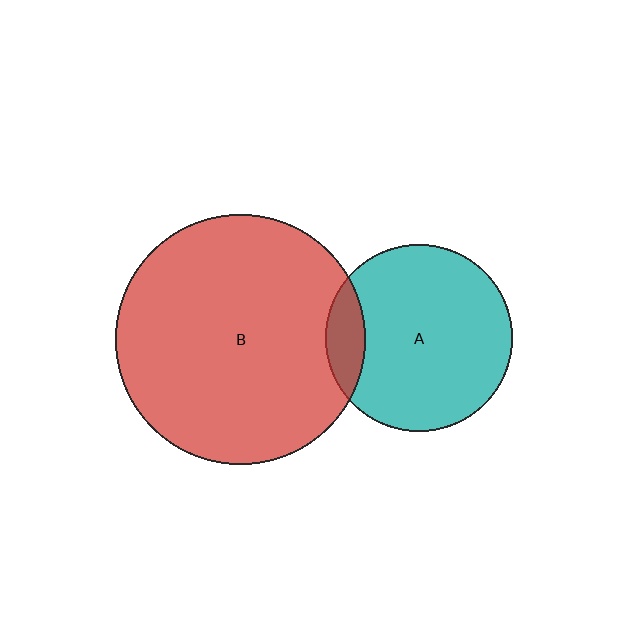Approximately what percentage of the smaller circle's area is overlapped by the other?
Approximately 10%.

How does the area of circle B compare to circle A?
Approximately 1.8 times.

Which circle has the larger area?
Circle B (red).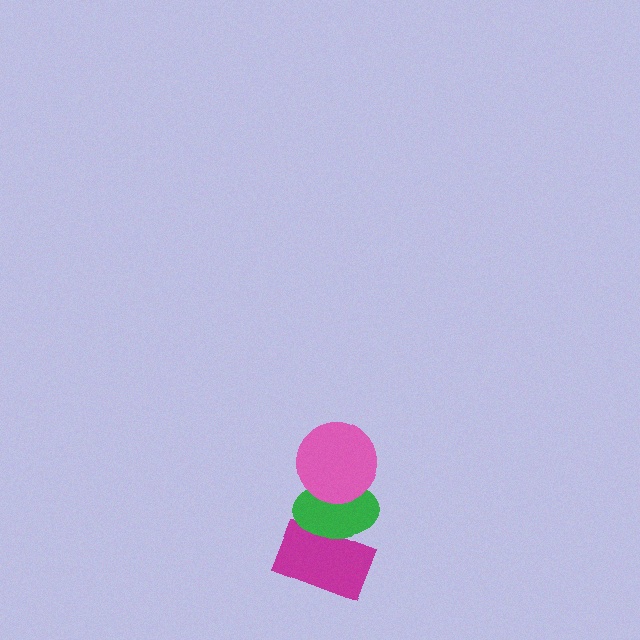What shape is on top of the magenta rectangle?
The green ellipse is on top of the magenta rectangle.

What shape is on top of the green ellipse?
The pink circle is on top of the green ellipse.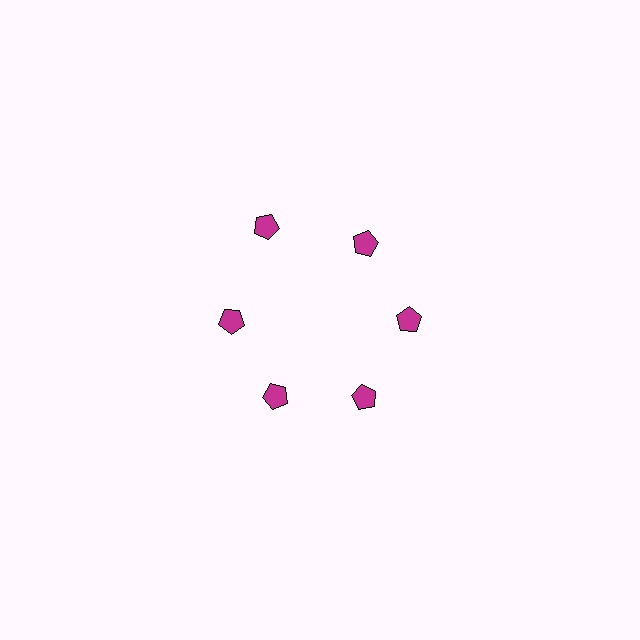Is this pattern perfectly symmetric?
No. The 6 magenta pentagons are arranged in a ring, but one element near the 11 o'clock position is pushed outward from the center, breaking the 6-fold rotational symmetry.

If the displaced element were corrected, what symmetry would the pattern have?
It would have 6-fold rotational symmetry — the pattern would map onto itself every 60 degrees.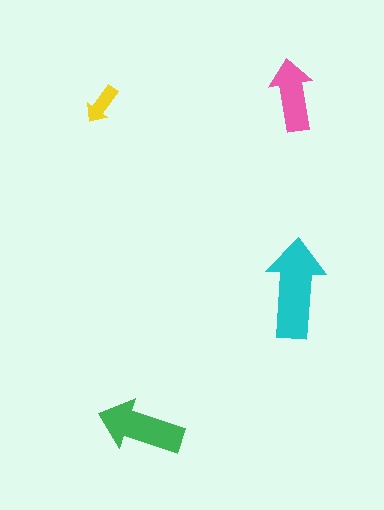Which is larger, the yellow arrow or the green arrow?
The green one.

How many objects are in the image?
There are 4 objects in the image.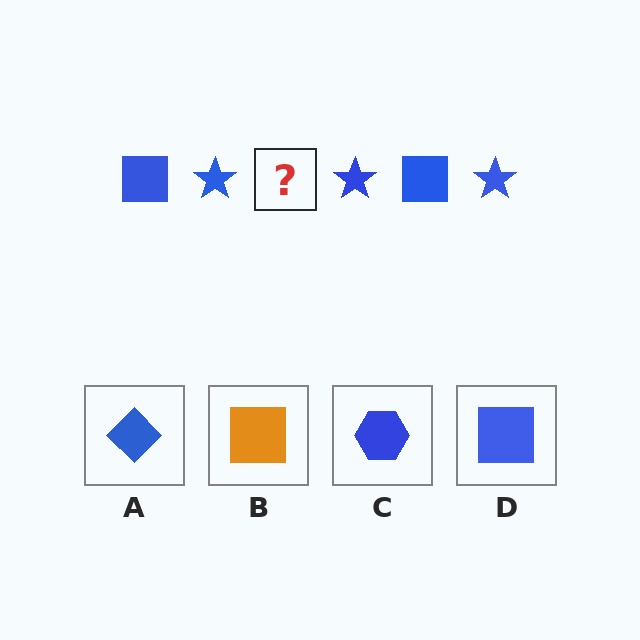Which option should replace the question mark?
Option D.